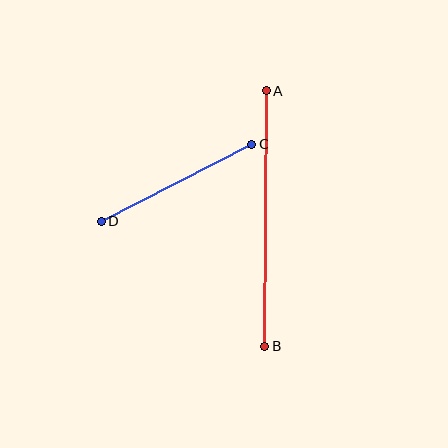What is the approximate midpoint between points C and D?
The midpoint is at approximately (176, 183) pixels.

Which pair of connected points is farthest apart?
Points A and B are farthest apart.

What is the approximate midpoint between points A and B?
The midpoint is at approximately (265, 218) pixels.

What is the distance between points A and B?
The distance is approximately 256 pixels.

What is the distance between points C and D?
The distance is approximately 169 pixels.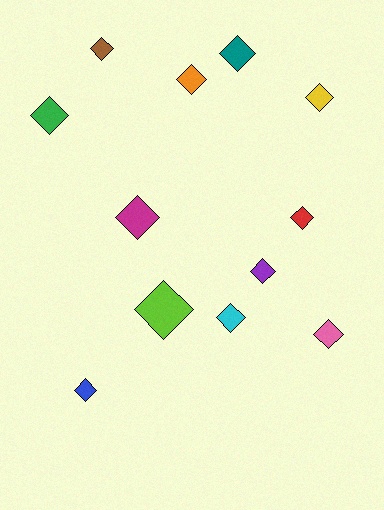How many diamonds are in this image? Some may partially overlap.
There are 12 diamonds.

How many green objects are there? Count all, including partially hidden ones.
There is 1 green object.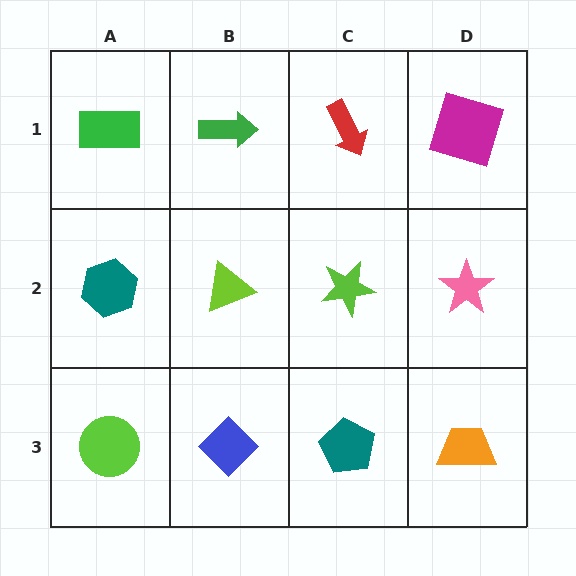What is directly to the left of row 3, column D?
A teal pentagon.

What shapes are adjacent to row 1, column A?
A teal hexagon (row 2, column A), a green arrow (row 1, column B).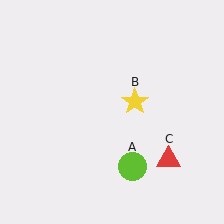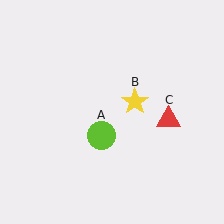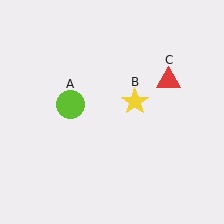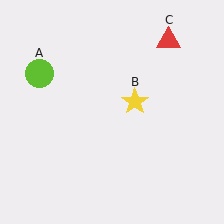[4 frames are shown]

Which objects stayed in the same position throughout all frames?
Yellow star (object B) remained stationary.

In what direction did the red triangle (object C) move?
The red triangle (object C) moved up.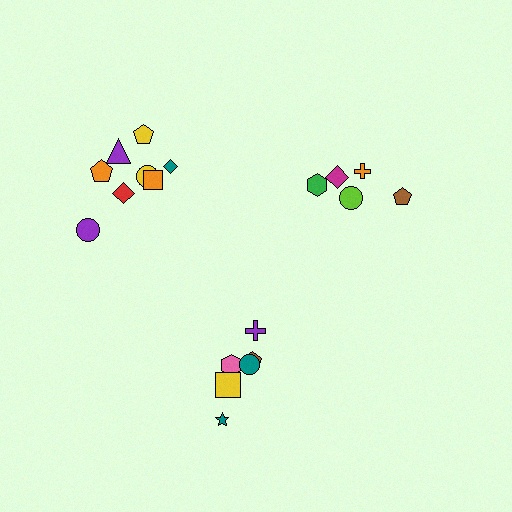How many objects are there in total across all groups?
There are 19 objects.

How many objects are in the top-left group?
There are 8 objects.